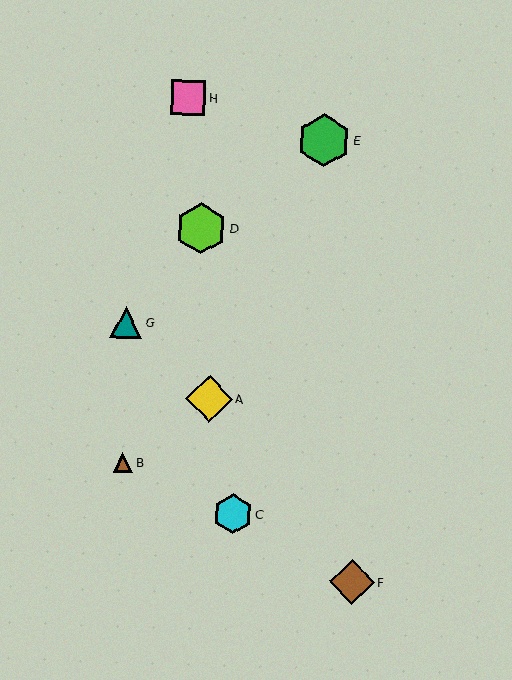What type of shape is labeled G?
Shape G is a teal triangle.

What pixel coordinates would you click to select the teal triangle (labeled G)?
Click at (126, 322) to select the teal triangle G.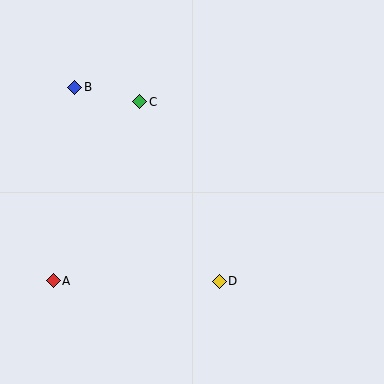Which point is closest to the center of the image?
Point D at (219, 281) is closest to the center.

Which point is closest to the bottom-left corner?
Point A is closest to the bottom-left corner.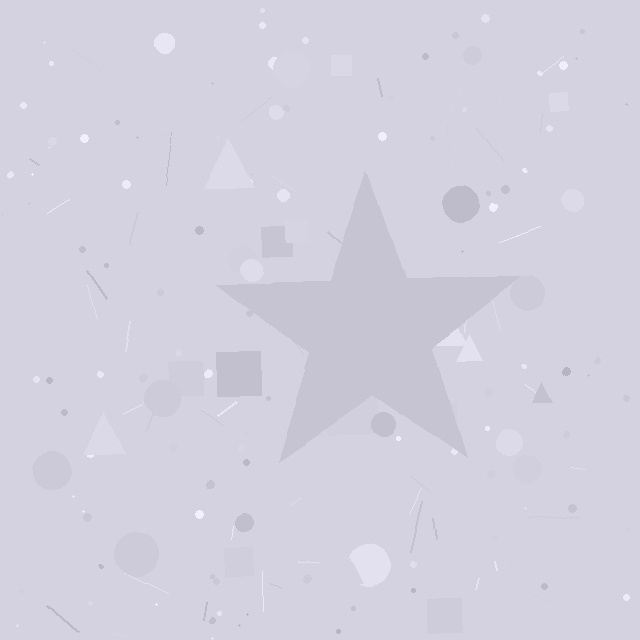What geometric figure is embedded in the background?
A star is embedded in the background.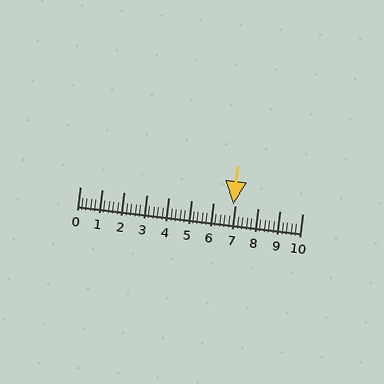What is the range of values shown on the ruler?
The ruler shows values from 0 to 10.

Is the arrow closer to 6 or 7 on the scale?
The arrow is closer to 7.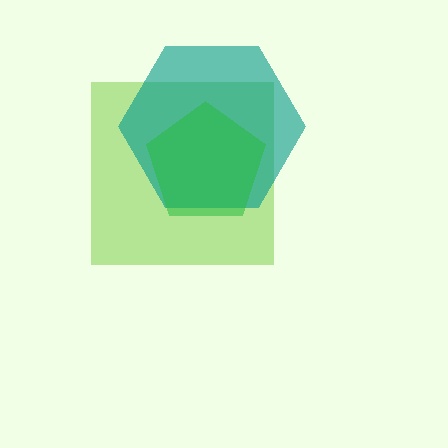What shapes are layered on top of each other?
The layered shapes are: a lime square, a teal hexagon, a green pentagon.